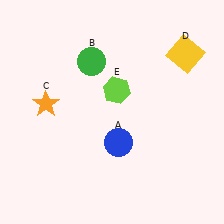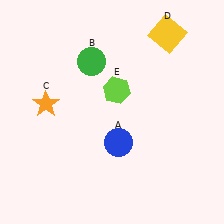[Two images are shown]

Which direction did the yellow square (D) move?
The yellow square (D) moved up.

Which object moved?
The yellow square (D) moved up.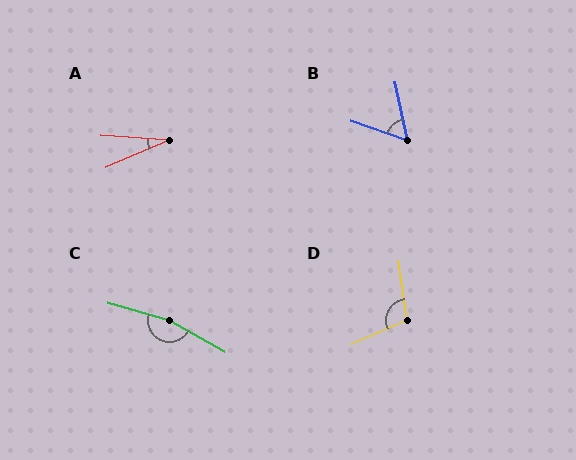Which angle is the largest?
C, at approximately 166 degrees.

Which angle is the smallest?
A, at approximately 27 degrees.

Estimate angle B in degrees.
Approximately 59 degrees.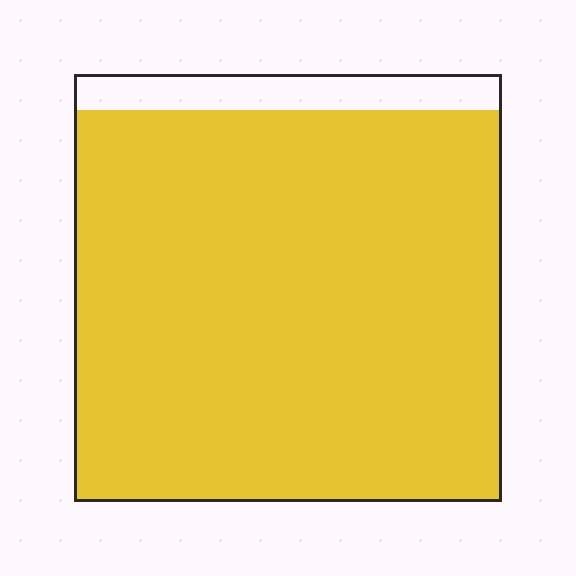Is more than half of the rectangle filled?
Yes.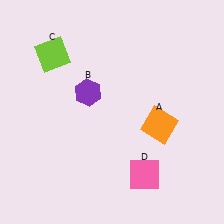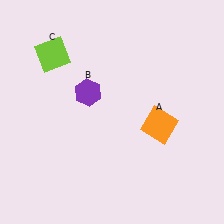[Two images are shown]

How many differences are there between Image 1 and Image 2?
There is 1 difference between the two images.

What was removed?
The pink square (D) was removed in Image 2.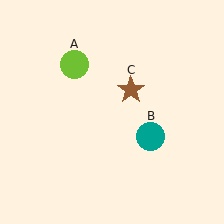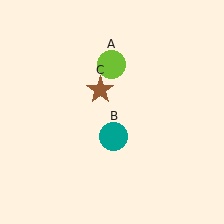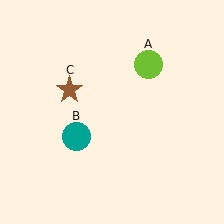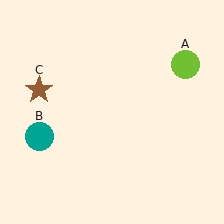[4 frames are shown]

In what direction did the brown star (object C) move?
The brown star (object C) moved left.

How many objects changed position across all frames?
3 objects changed position: lime circle (object A), teal circle (object B), brown star (object C).